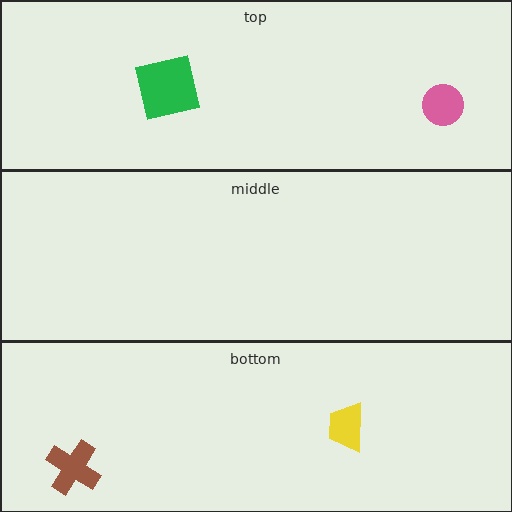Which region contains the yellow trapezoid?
The bottom region.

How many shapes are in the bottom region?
2.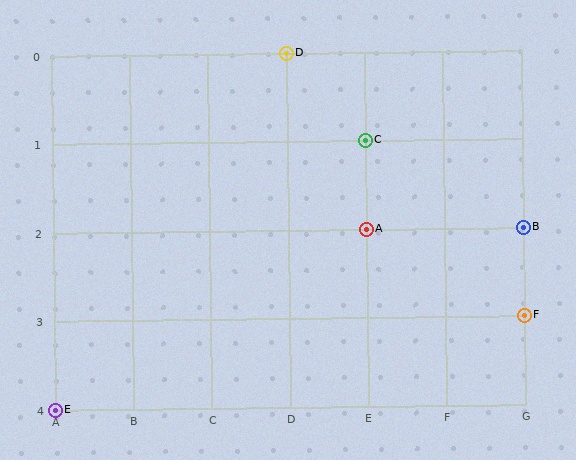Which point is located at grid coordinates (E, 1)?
Point C is at (E, 1).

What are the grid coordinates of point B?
Point B is at grid coordinates (G, 2).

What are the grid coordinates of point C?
Point C is at grid coordinates (E, 1).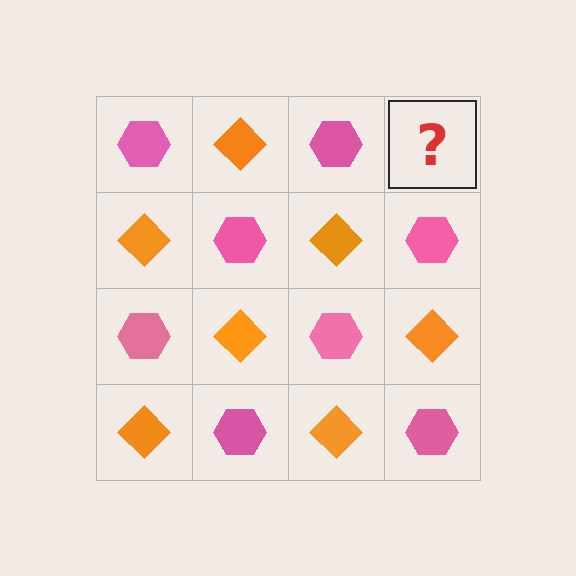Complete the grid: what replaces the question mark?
The question mark should be replaced with an orange diamond.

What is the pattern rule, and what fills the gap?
The rule is that it alternates pink hexagon and orange diamond in a checkerboard pattern. The gap should be filled with an orange diamond.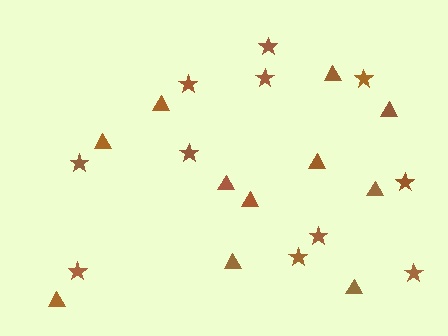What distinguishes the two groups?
There are 2 groups: one group of stars (11) and one group of triangles (11).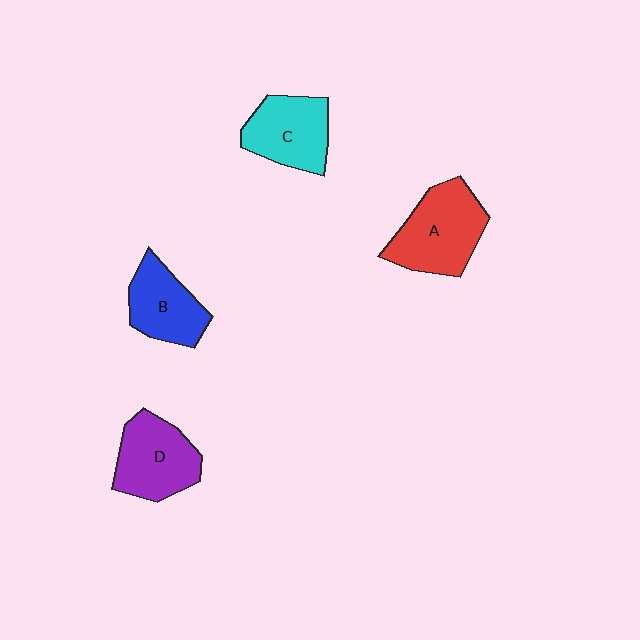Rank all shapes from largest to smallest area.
From largest to smallest: A (red), D (purple), C (cyan), B (blue).